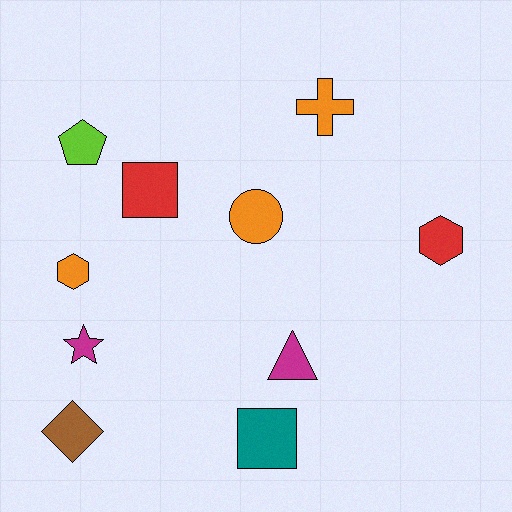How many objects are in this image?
There are 10 objects.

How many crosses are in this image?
There is 1 cross.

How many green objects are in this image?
There are no green objects.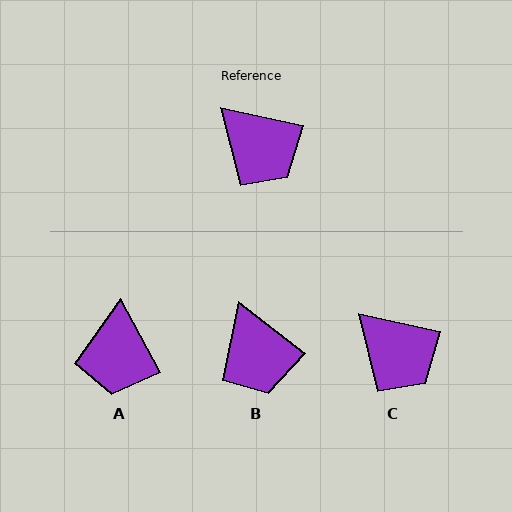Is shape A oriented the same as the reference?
No, it is off by about 49 degrees.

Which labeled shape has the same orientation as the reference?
C.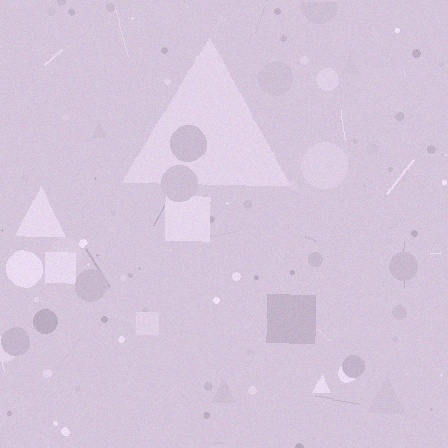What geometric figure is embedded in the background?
A triangle is embedded in the background.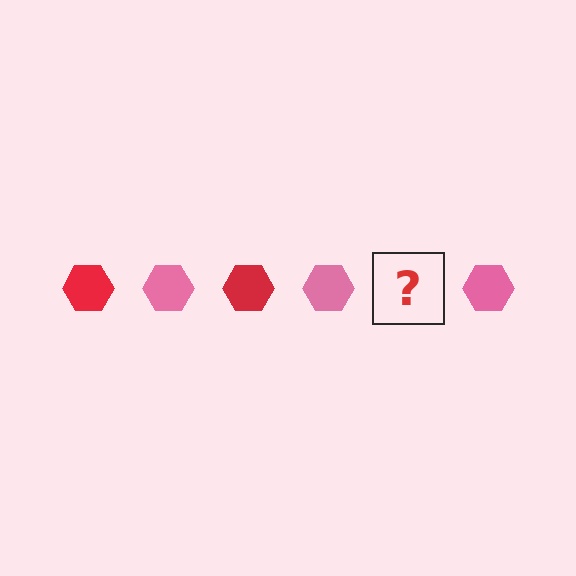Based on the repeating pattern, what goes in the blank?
The blank should be a red hexagon.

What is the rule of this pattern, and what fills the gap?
The rule is that the pattern cycles through red, pink hexagons. The gap should be filled with a red hexagon.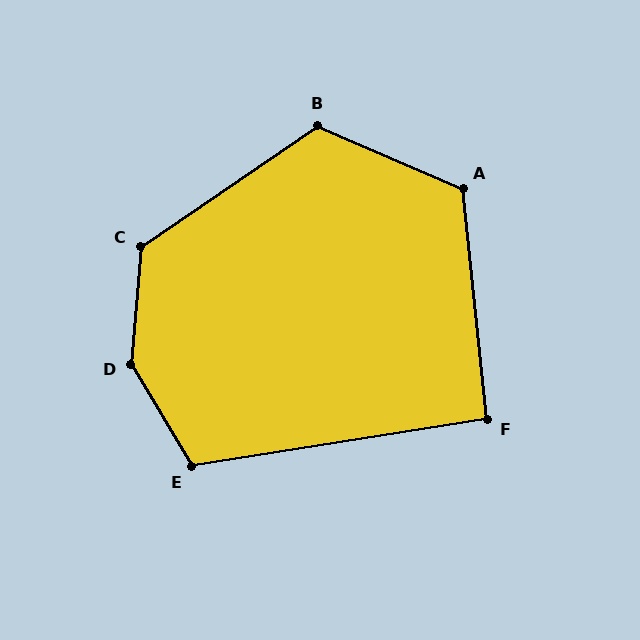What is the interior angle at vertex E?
Approximately 112 degrees (obtuse).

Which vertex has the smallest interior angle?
F, at approximately 93 degrees.